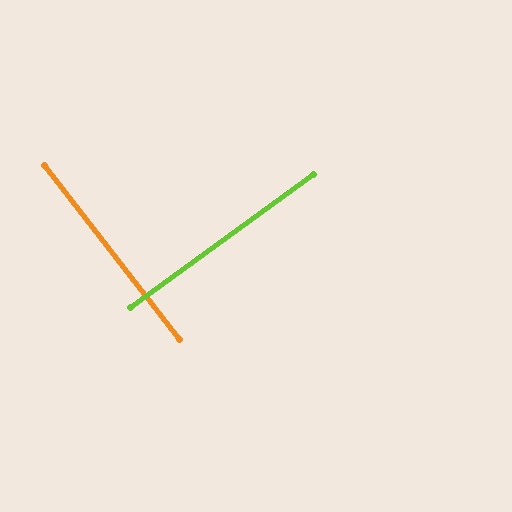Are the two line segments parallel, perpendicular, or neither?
Perpendicular — they meet at approximately 88°.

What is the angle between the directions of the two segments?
Approximately 88 degrees.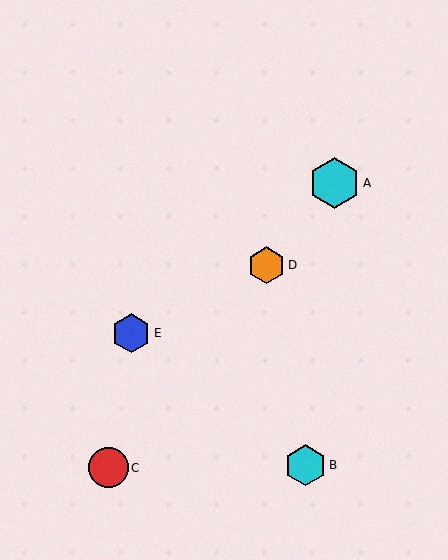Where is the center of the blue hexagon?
The center of the blue hexagon is at (131, 333).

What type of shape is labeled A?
Shape A is a cyan hexagon.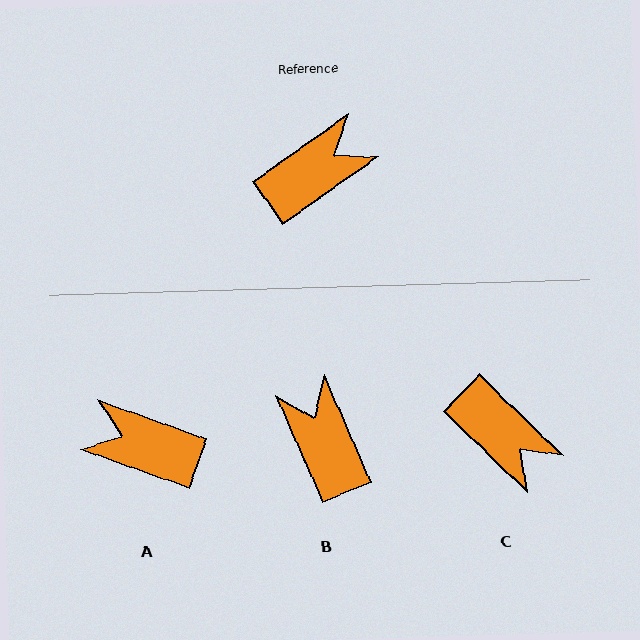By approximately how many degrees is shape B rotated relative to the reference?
Approximately 78 degrees counter-clockwise.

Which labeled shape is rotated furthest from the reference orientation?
A, about 125 degrees away.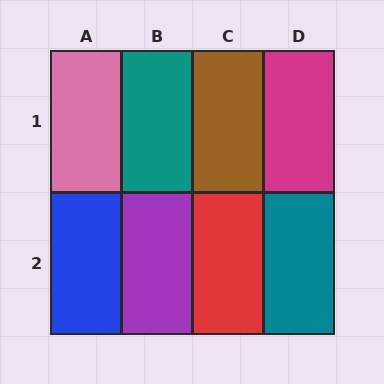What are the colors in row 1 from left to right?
Pink, teal, brown, magenta.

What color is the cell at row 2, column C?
Red.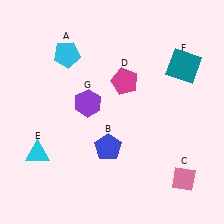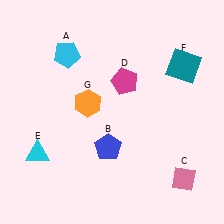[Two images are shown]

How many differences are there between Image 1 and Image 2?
There is 1 difference between the two images.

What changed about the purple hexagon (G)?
In Image 1, G is purple. In Image 2, it changed to orange.